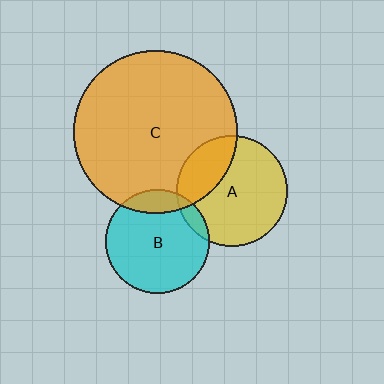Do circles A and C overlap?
Yes.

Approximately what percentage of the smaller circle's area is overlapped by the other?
Approximately 25%.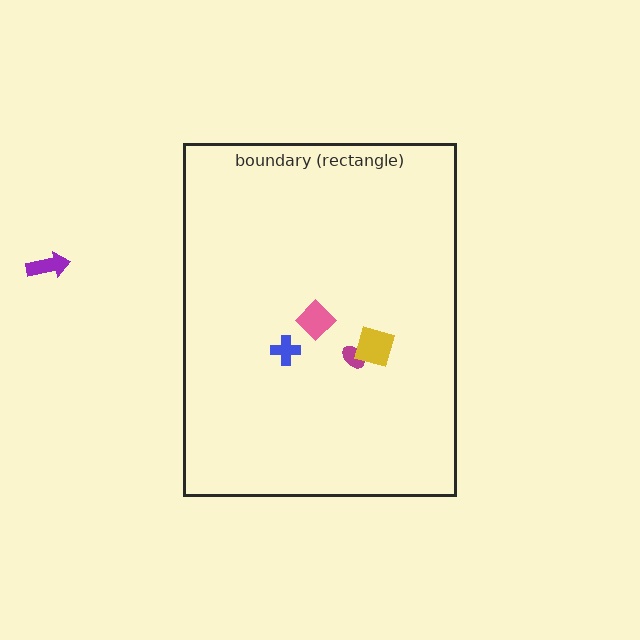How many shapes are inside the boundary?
4 inside, 1 outside.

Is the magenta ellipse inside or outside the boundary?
Inside.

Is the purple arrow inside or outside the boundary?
Outside.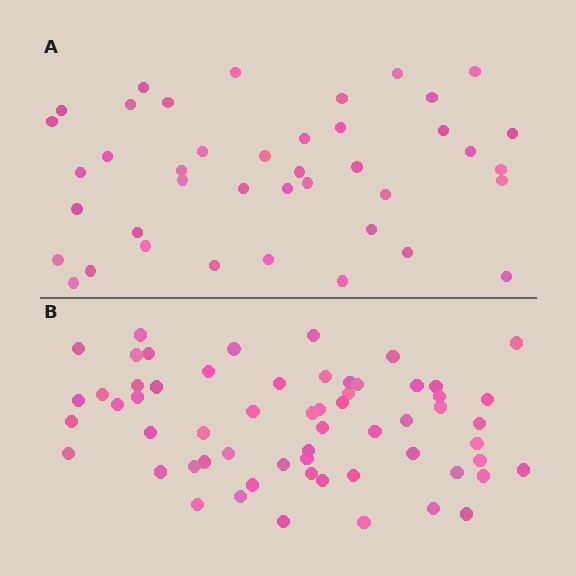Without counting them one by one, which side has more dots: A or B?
Region B (the bottom region) has more dots.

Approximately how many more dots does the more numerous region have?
Region B has approximately 20 more dots than region A.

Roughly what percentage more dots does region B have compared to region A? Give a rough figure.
About 45% more.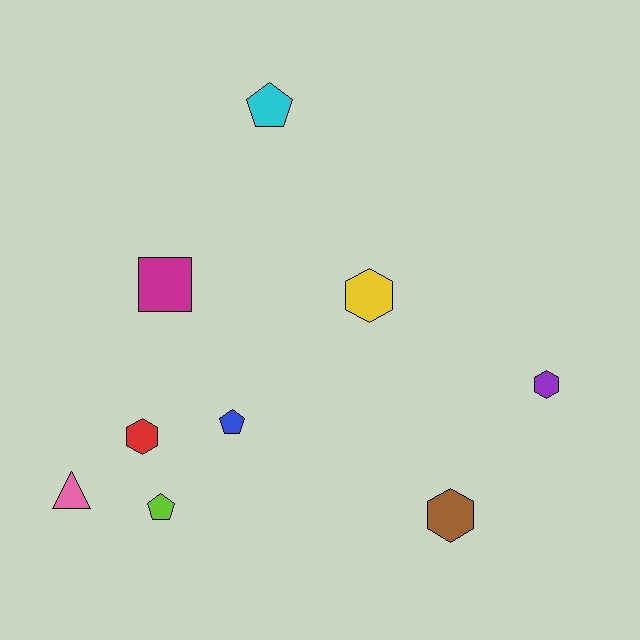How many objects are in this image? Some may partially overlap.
There are 9 objects.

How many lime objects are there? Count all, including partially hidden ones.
There is 1 lime object.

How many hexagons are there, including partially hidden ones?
There are 4 hexagons.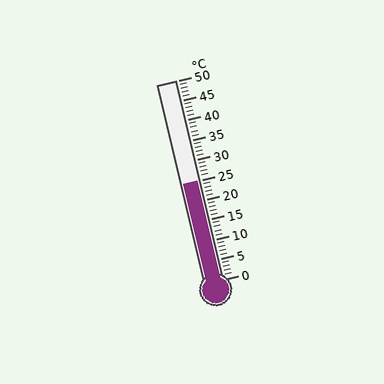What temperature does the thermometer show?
The thermometer shows approximately 25°C.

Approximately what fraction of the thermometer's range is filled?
The thermometer is filled to approximately 50% of its range.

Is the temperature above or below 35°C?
The temperature is below 35°C.